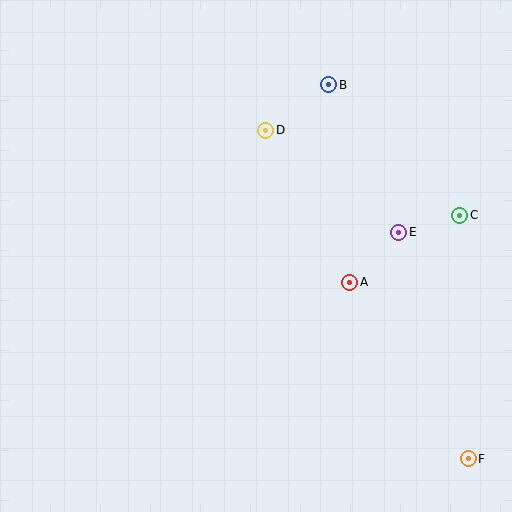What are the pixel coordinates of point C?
Point C is at (460, 215).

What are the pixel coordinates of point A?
Point A is at (350, 282).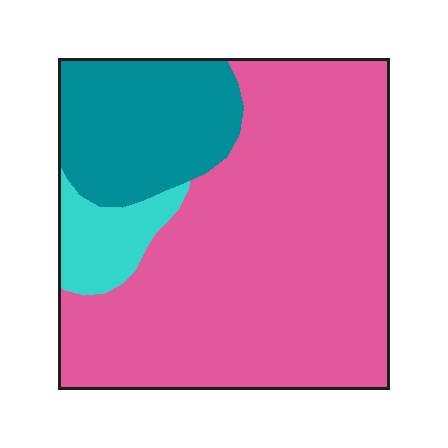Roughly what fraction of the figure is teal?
Teal takes up between a sixth and a third of the figure.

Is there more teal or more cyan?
Teal.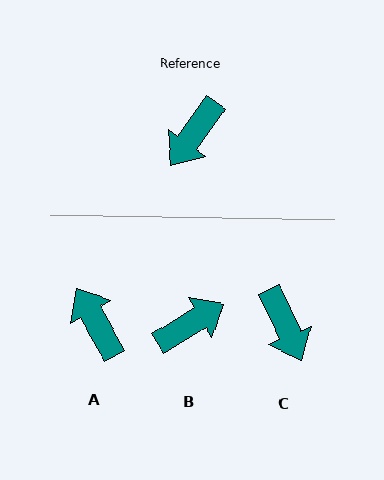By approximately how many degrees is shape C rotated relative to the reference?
Approximately 60 degrees counter-clockwise.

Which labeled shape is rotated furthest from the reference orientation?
B, about 157 degrees away.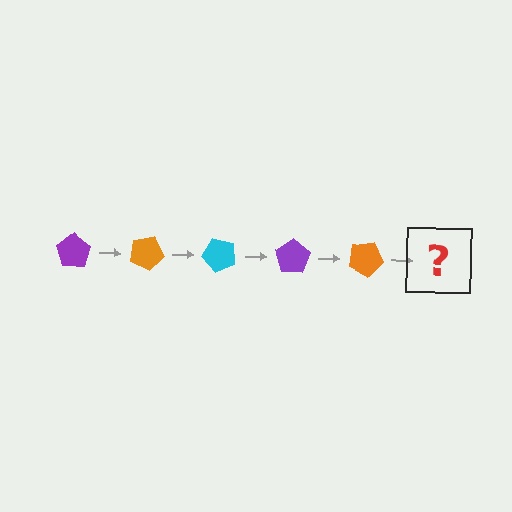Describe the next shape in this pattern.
It should be a cyan pentagon, rotated 125 degrees from the start.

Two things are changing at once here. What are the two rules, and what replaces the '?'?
The two rules are that it rotates 25 degrees each step and the color cycles through purple, orange, and cyan. The '?' should be a cyan pentagon, rotated 125 degrees from the start.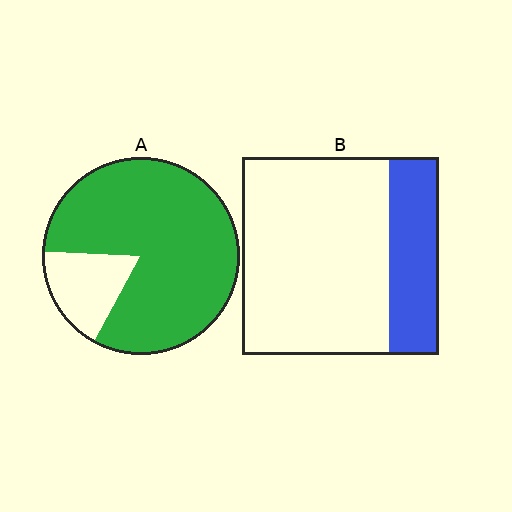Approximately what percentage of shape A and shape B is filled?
A is approximately 80% and B is approximately 25%.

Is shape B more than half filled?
No.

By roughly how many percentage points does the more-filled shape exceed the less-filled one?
By roughly 55 percentage points (A over B).